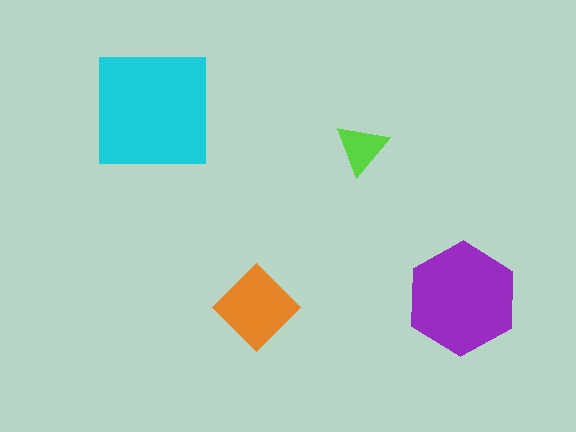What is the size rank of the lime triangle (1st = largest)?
4th.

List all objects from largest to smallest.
The cyan square, the purple hexagon, the orange diamond, the lime triangle.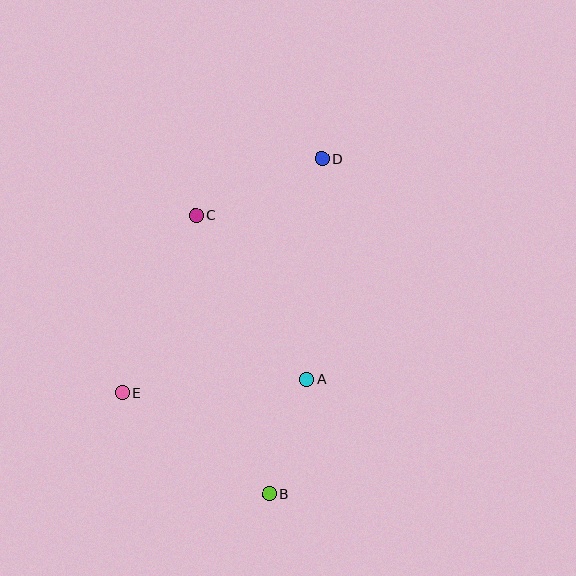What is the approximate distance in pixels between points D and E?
The distance between D and E is approximately 308 pixels.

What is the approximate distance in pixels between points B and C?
The distance between B and C is approximately 288 pixels.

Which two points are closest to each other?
Points A and B are closest to each other.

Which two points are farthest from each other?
Points B and D are farthest from each other.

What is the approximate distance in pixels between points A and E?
The distance between A and E is approximately 185 pixels.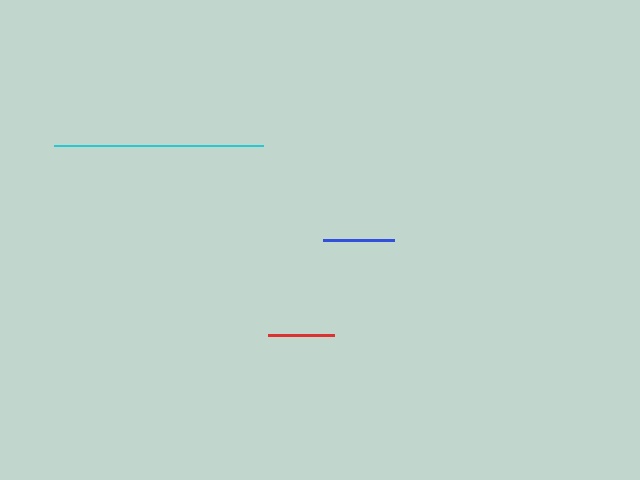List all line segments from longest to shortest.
From longest to shortest: cyan, blue, red.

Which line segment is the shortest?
The red line is the shortest at approximately 65 pixels.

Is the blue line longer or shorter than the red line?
The blue line is longer than the red line.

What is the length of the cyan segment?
The cyan segment is approximately 209 pixels long.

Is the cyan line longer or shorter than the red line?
The cyan line is longer than the red line.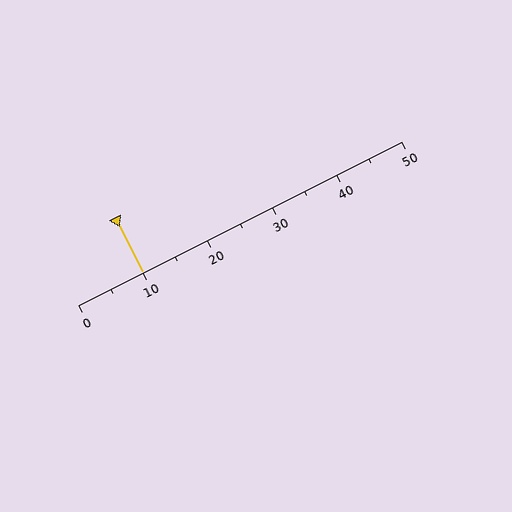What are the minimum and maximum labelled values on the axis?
The axis runs from 0 to 50.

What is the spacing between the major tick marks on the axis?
The major ticks are spaced 10 apart.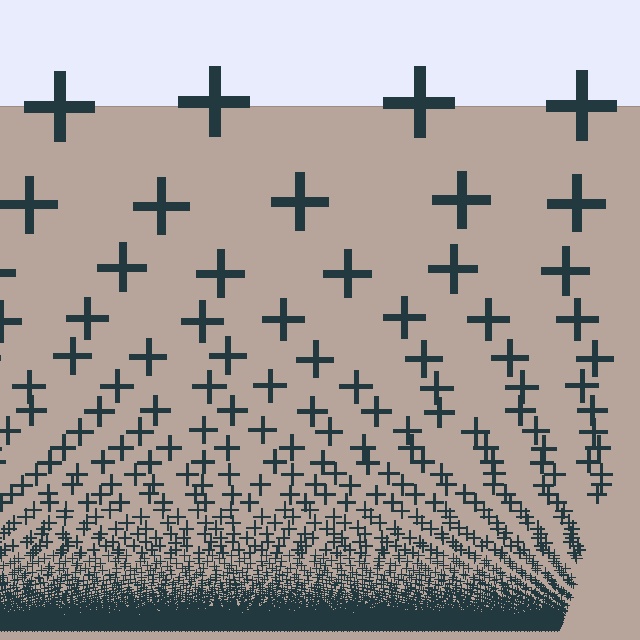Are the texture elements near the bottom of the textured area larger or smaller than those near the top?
Smaller. The gradient is inverted — elements near the bottom are smaller and denser.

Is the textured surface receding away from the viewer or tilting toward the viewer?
The surface appears to tilt toward the viewer. Texture elements get larger and sparser toward the top.